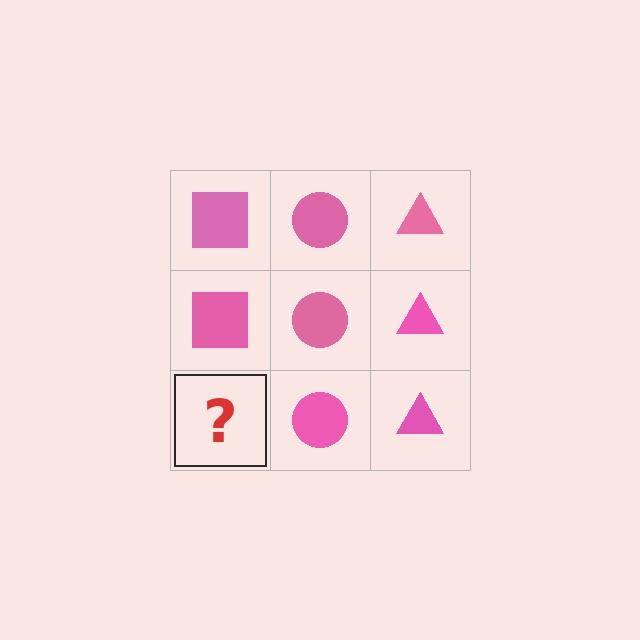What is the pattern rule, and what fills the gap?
The rule is that each column has a consistent shape. The gap should be filled with a pink square.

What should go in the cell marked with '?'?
The missing cell should contain a pink square.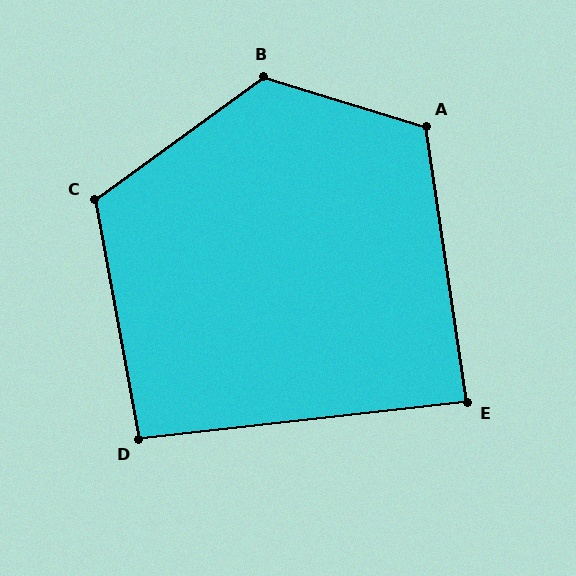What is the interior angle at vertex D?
Approximately 94 degrees (approximately right).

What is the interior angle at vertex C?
Approximately 116 degrees (obtuse).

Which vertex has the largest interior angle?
B, at approximately 127 degrees.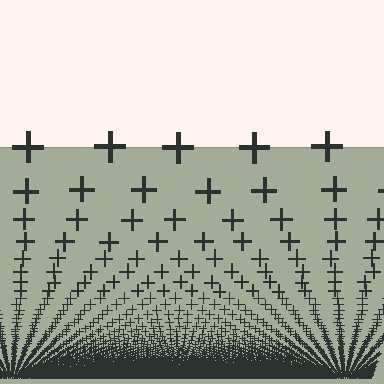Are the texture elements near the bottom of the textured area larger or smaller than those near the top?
Smaller. The gradient is inverted — elements near the bottom are smaller and denser.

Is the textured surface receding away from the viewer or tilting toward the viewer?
The surface appears to tilt toward the viewer. Texture elements get larger and sparser toward the top.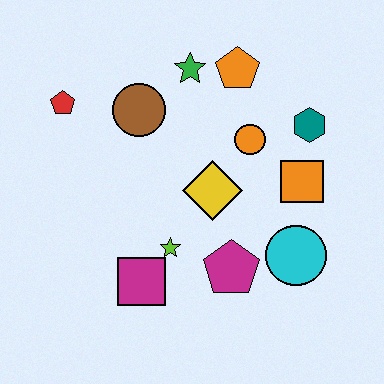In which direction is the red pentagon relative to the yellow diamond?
The red pentagon is to the left of the yellow diamond.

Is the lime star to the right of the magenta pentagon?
No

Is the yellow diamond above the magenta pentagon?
Yes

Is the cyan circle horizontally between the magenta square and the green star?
No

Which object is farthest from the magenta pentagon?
The red pentagon is farthest from the magenta pentagon.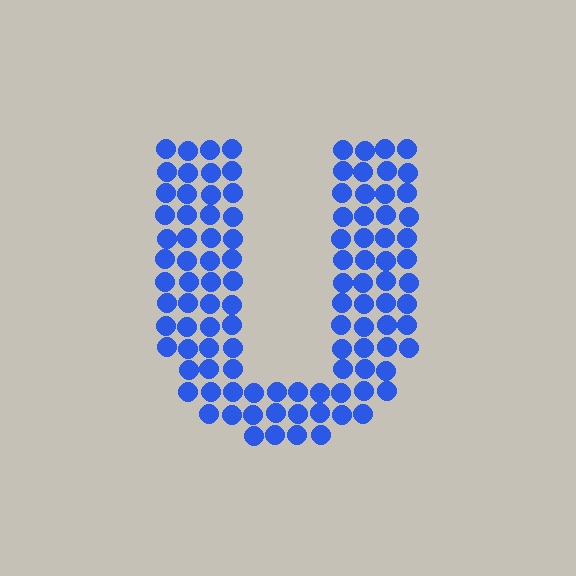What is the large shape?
The large shape is the letter U.